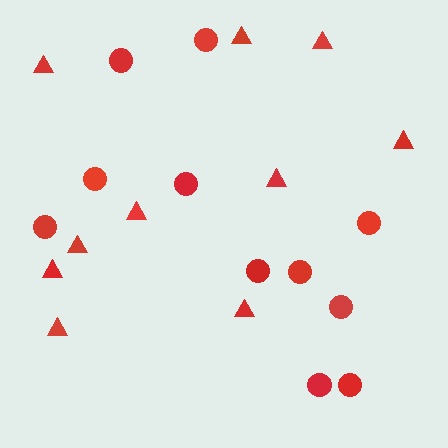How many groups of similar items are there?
There are 2 groups: one group of circles (11) and one group of triangles (10).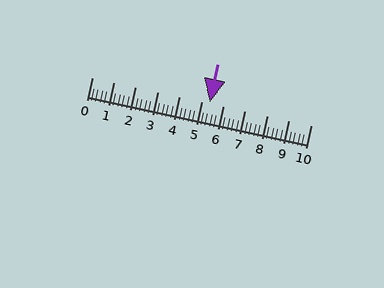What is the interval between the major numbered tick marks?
The major tick marks are spaced 1 units apart.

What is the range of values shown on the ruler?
The ruler shows values from 0 to 10.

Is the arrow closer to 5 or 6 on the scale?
The arrow is closer to 5.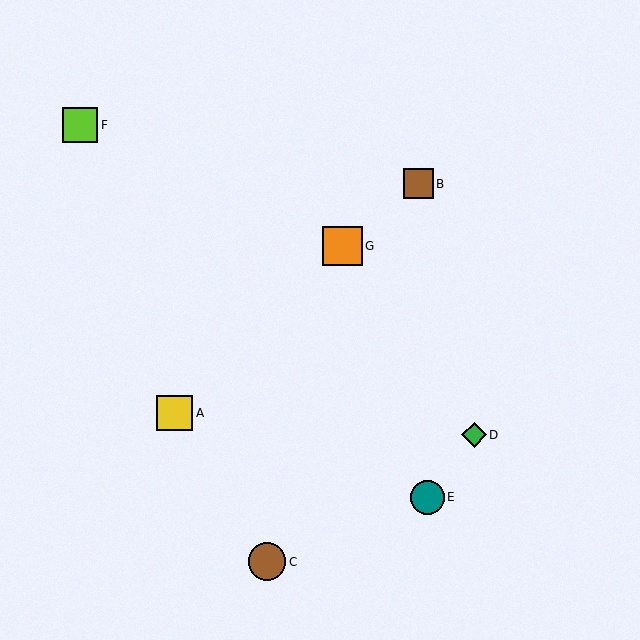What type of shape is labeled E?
Shape E is a teal circle.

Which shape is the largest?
The orange square (labeled G) is the largest.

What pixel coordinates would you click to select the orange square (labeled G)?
Click at (342, 246) to select the orange square G.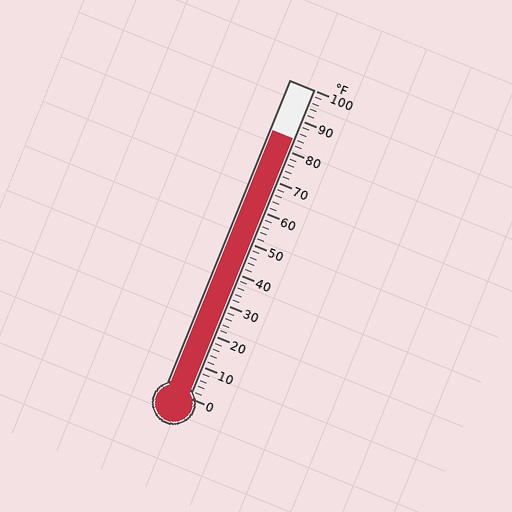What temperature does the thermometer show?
The thermometer shows approximately 84°F.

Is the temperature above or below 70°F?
The temperature is above 70°F.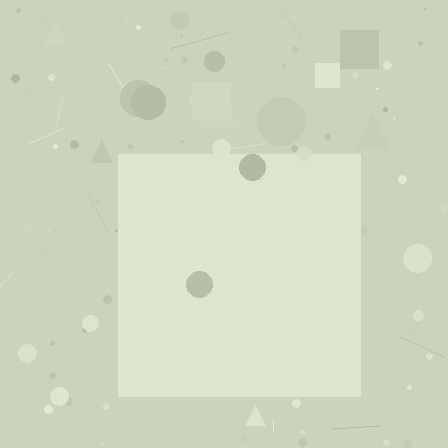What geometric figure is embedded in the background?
A square is embedded in the background.